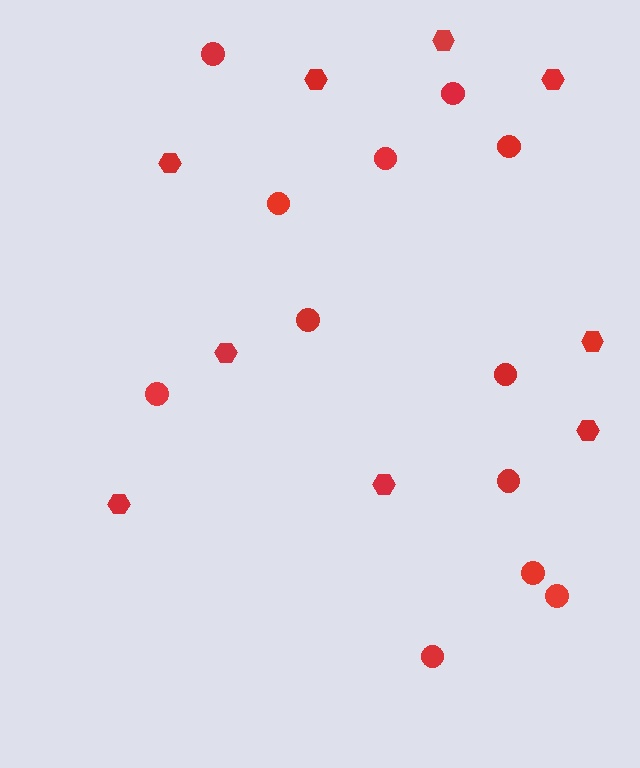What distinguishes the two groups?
There are 2 groups: one group of hexagons (9) and one group of circles (12).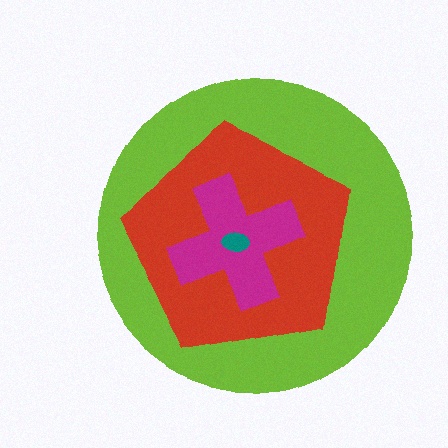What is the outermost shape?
The lime circle.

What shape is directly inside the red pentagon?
The magenta cross.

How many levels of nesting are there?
4.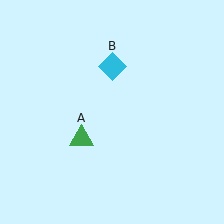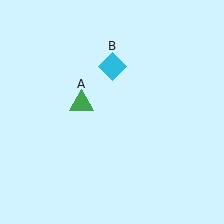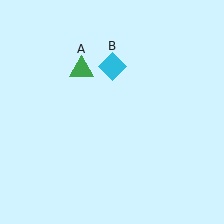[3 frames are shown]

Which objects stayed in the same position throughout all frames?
Cyan diamond (object B) remained stationary.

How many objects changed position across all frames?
1 object changed position: green triangle (object A).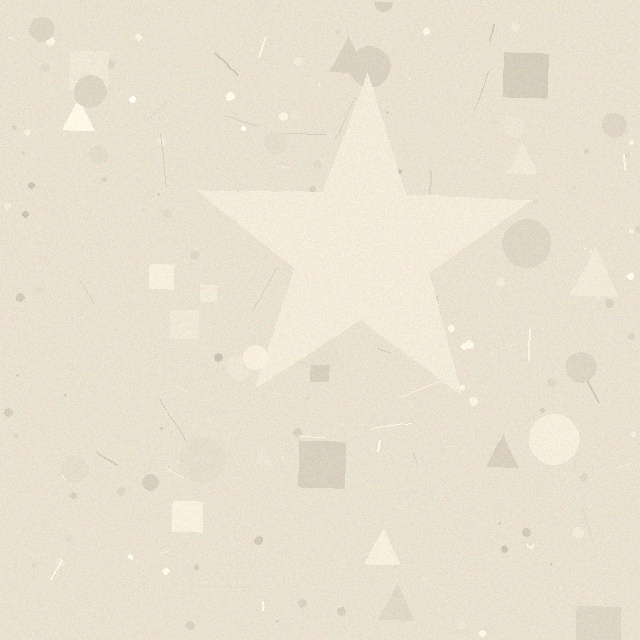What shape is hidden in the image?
A star is hidden in the image.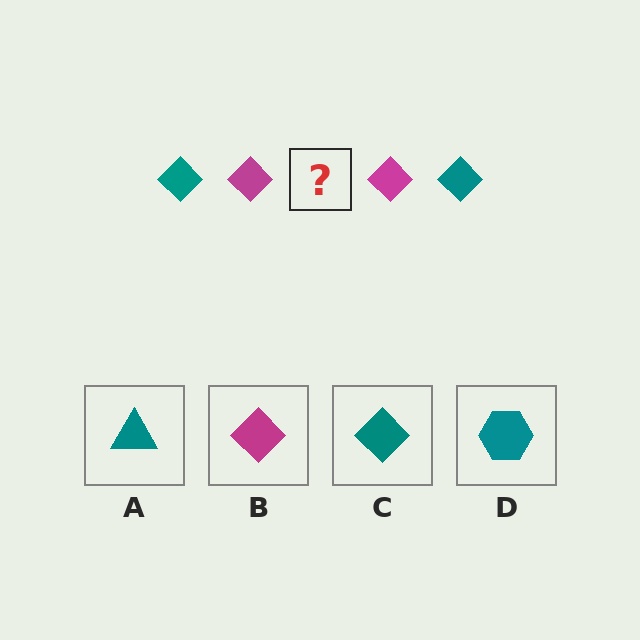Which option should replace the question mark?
Option C.